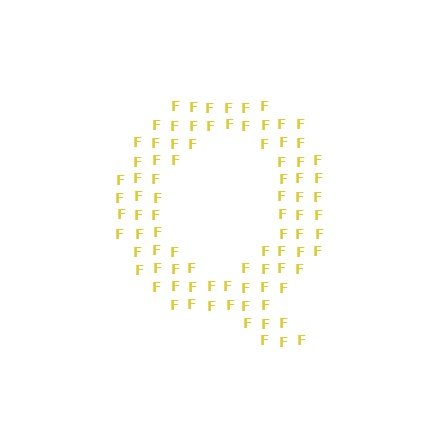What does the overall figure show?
The overall figure shows the letter Q.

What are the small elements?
The small elements are letter F's.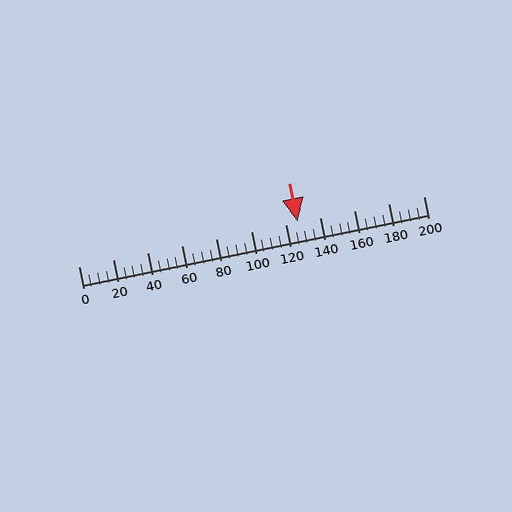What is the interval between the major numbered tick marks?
The major tick marks are spaced 20 units apart.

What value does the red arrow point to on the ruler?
The red arrow points to approximately 127.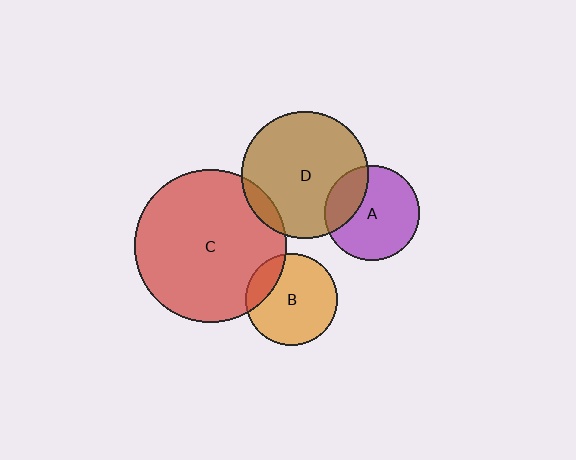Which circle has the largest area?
Circle C (red).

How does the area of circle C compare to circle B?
Approximately 2.7 times.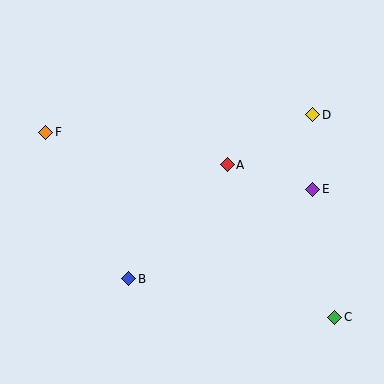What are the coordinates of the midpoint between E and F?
The midpoint between E and F is at (179, 161).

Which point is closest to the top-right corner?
Point D is closest to the top-right corner.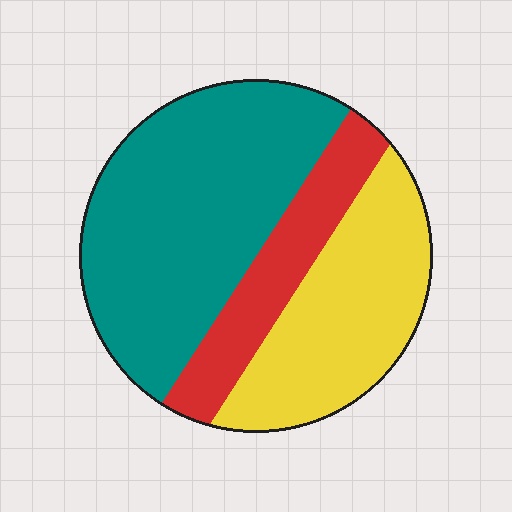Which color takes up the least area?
Red, at roughly 20%.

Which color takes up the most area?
Teal, at roughly 50%.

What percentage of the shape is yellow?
Yellow takes up between a quarter and a half of the shape.